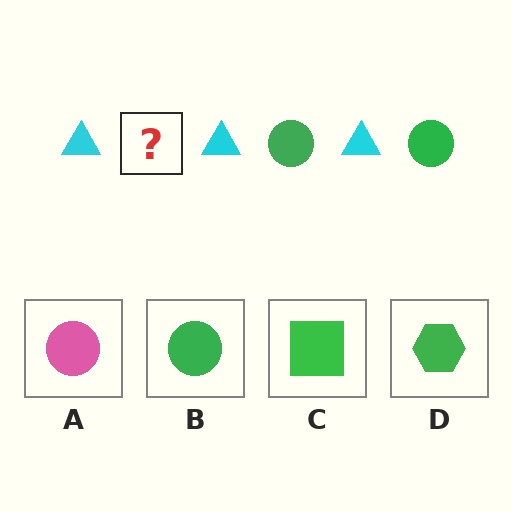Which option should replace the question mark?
Option B.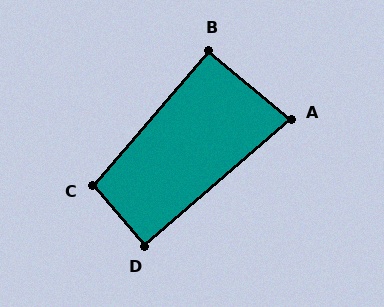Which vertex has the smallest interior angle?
A, at approximately 81 degrees.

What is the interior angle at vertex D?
Approximately 90 degrees (approximately right).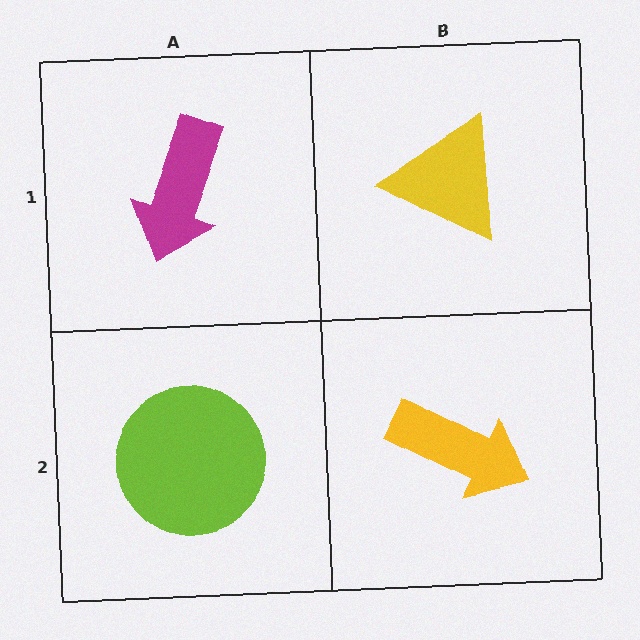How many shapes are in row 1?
2 shapes.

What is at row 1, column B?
A yellow triangle.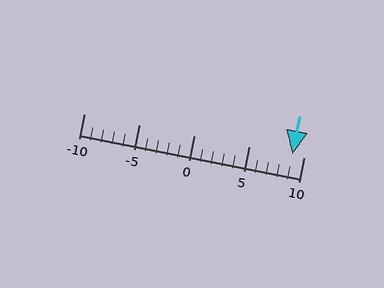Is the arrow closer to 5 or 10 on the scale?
The arrow is closer to 10.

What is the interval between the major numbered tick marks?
The major tick marks are spaced 5 units apart.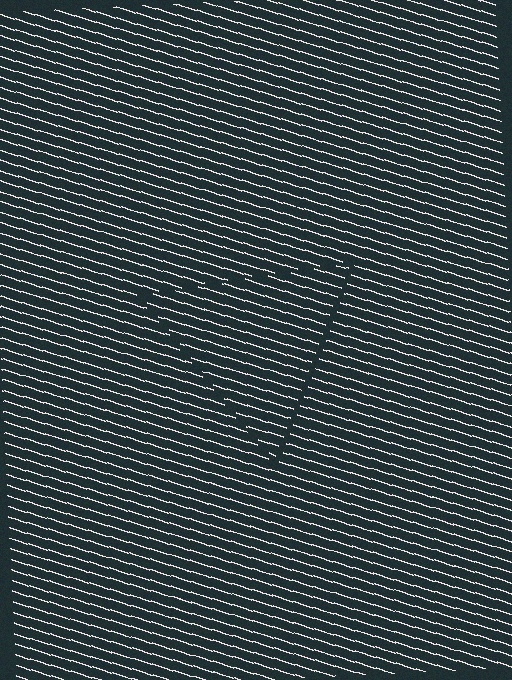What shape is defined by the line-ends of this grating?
An illusory triangle. The interior of the shape contains the same grating, shifted by half a period — the contour is defined by the phase discontinuity where line-ends from the inner and outer gratings abut.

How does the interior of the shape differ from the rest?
The interior of the shape contains the same grating, shifted by half a period — the contour is defined by the phase discontinuity where line-ends from the inner and outer gratings abut.